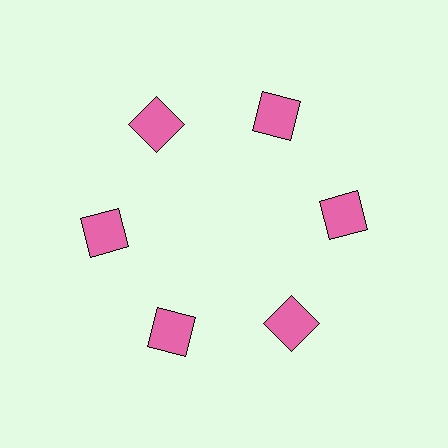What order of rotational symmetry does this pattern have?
This pattern has 6-fold rotational symmetry.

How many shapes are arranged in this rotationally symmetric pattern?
There are 6 shapes, arranged in 6 groups of 1.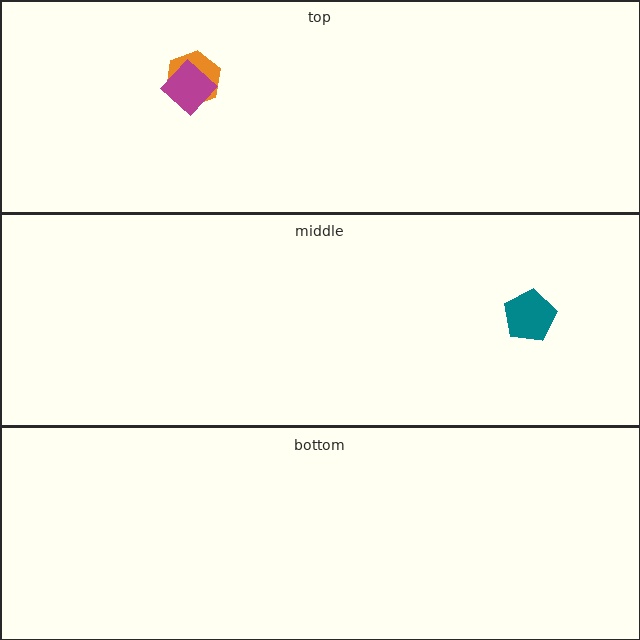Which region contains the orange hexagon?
The top region.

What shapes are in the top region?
The orange hexagon, the magenta diamond.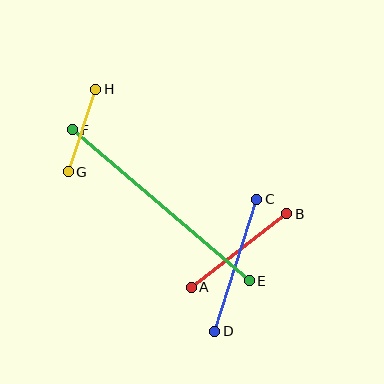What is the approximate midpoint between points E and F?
The midpoint is at approximately (161, 205) pixels.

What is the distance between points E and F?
The distance is approximately 232 pixels.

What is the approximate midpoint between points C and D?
The midpoint is at approximately (236, 265) pixels.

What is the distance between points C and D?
The distance is approximately 139 pixels.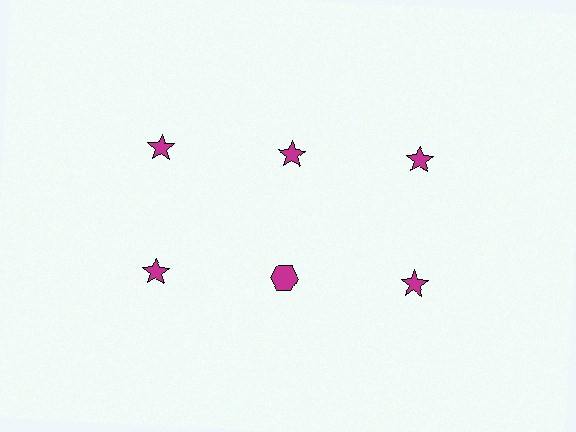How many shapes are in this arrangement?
There are 6 shapes arranged in a grid pattern.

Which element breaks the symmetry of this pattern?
The magenta hexagon in the second row, second from left column breaks the symmetry. All other shapes are magenta stars.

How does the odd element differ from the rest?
It has a different shape: hexagon instead of star.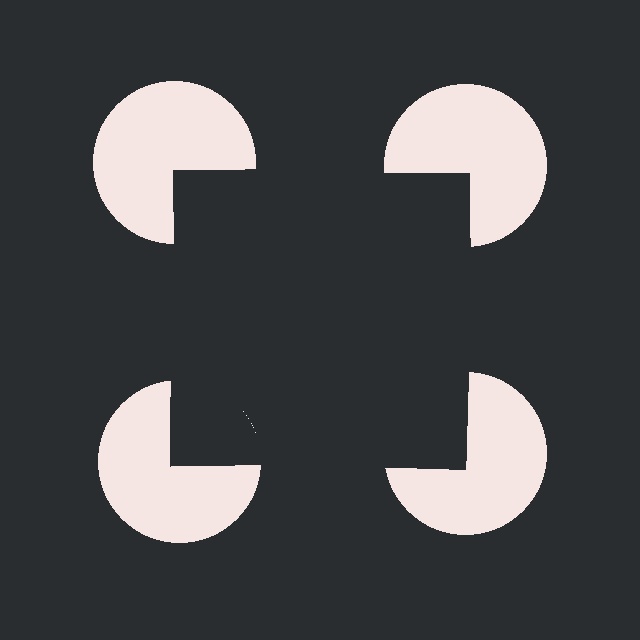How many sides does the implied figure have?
4 sides.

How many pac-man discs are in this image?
There are 4 — one at each vertex of the illusory square.